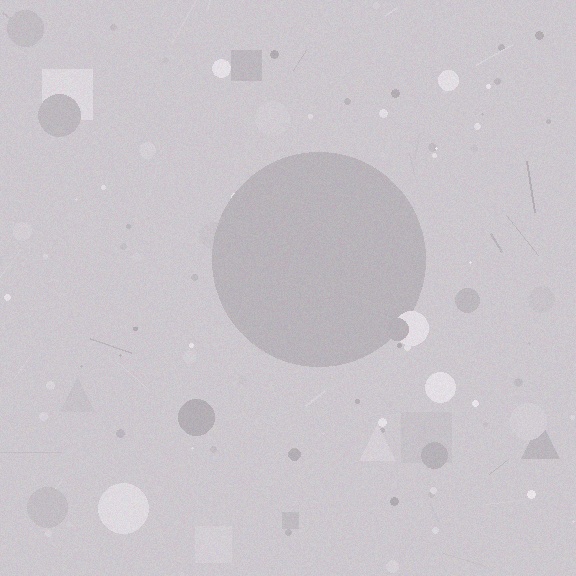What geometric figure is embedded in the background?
A circle is embedded in the background.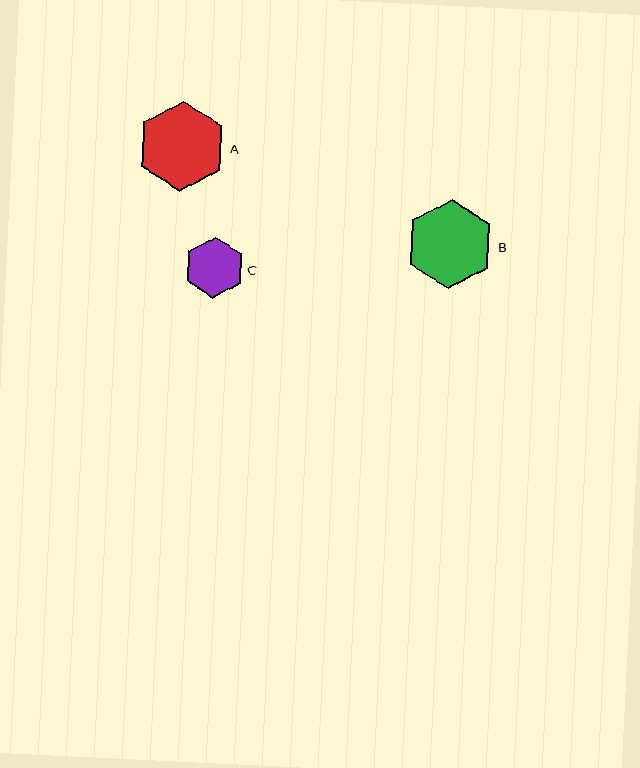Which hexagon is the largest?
Hexagon A is the largest with a size of approximately 90 pixels.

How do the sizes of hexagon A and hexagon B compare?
Hexagon A and hexagon B are approximately the same size.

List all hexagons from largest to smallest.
From largest to smallest: A, B, C.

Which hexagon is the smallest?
Hexagon C is the smallest with a size of approximately 61 pixels.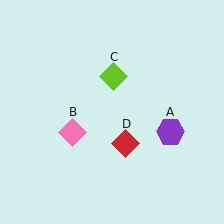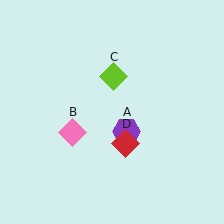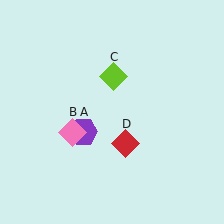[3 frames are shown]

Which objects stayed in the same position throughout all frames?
Pink diamond (object B) and lime diamond (object C) and red diamond (object D) remained stationary.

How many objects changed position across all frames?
1 object changed position: purple hexagon (object A).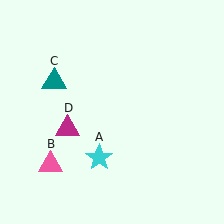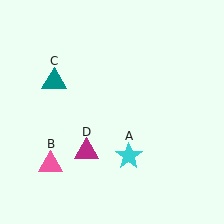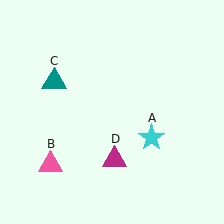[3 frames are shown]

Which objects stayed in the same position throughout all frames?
Pink triangle (object B) and teal triangle (object C) remained stationary.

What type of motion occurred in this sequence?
The cyan star (object A), magenta triangle (object D) rotated counterclockwise around the center of the scene.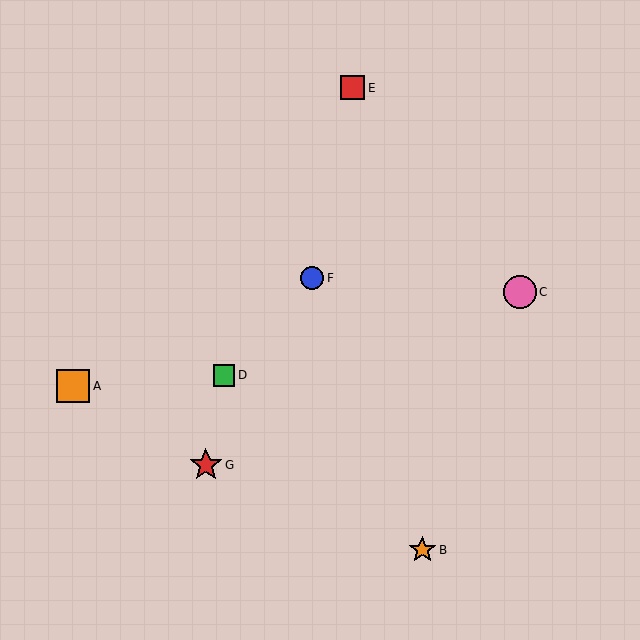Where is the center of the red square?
The center of the red square is at (353, 88).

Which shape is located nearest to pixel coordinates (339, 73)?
The red square (labeled E) at (353, 88) is nearest to that location.